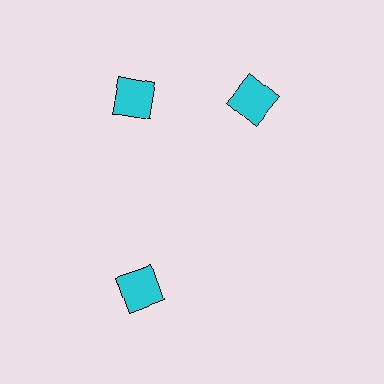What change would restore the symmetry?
The symmetry would be restored by rotating it back into even spacing with its neighbors so that all 3 squares sit at equal angles and equal distance from the center.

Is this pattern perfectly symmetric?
No. The 3 cyan squares are arranged in a ring, but one element near the 3 o'clock position is rotated out of alignment along the ring, breaking the 3-fold rotational symmetry.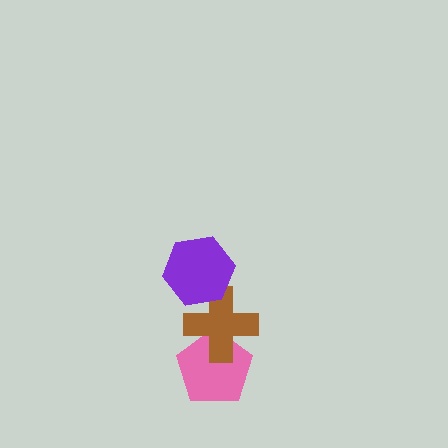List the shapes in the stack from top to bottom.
From top to bottom: the purple hexagon, the brown cross, the pink pentagon.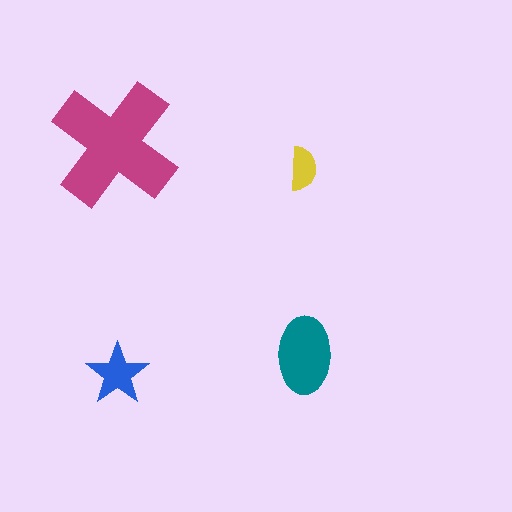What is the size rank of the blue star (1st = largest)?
3rd.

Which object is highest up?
The magenta cross is topmost.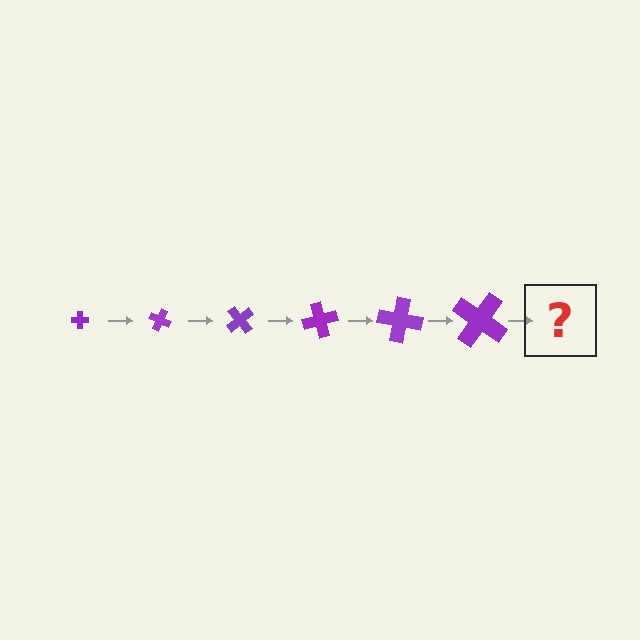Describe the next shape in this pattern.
It should be a cross, larger than the previous one and rotated 150 degrees from the start.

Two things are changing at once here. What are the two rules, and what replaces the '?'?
The two rules are that the cross grows larger each step and it rotates 25 degrees each step. The '?' should be a cross, larger than the previous one and rotated 150 degrees from the start.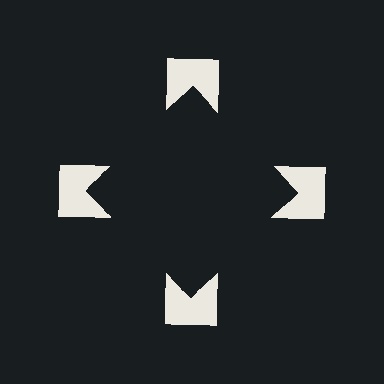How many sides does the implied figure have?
4 sides.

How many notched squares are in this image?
There are 4 — one at each vertex of the illusory square.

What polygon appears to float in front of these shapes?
An illusory square — its edges are inferred from the aligned wedge cuts in the notched squares, not physically drawn.